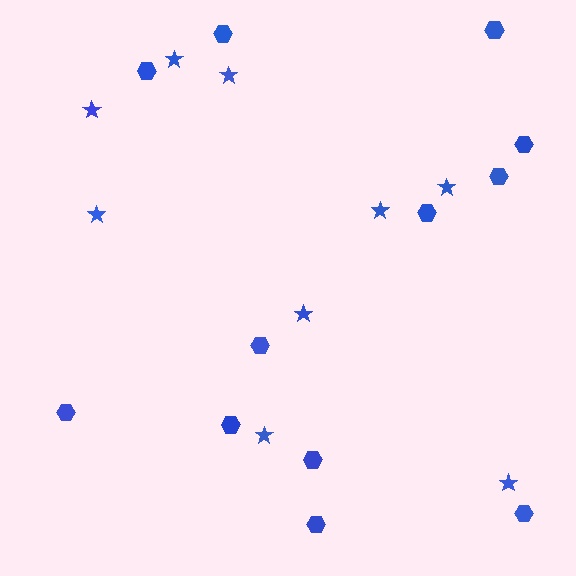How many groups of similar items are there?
There are 2 groups: one group of hexagons (12) and one group of stars (9).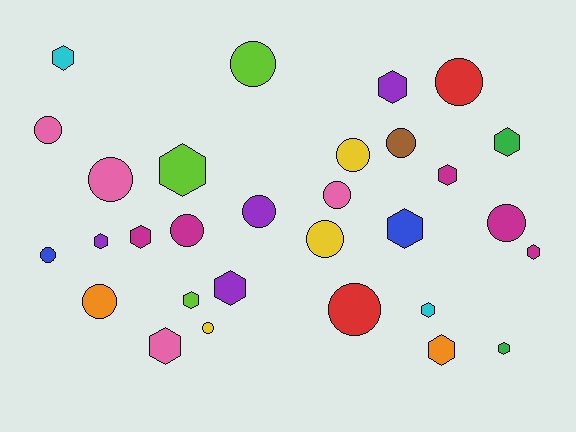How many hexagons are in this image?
There are 15 hexagons.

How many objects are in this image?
There are 30 objects.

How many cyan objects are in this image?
There are 2 cyan objects.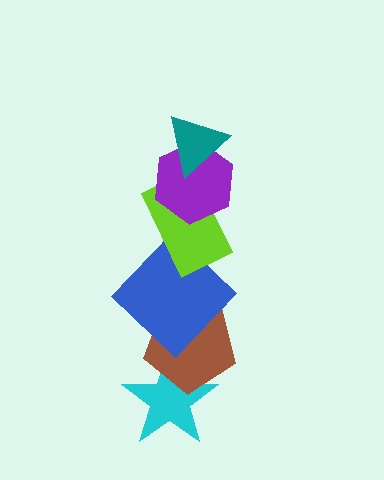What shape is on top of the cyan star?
The brown pentagon is on top of the cyan star.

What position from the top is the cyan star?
The cyan star is 6th from the top.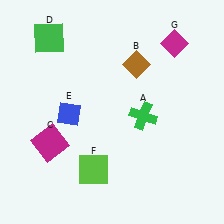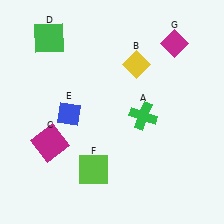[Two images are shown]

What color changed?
The diamond (B) changed from brown in Image 1 to yellow in Image 2.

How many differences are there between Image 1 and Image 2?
There is 1 difference between the two images.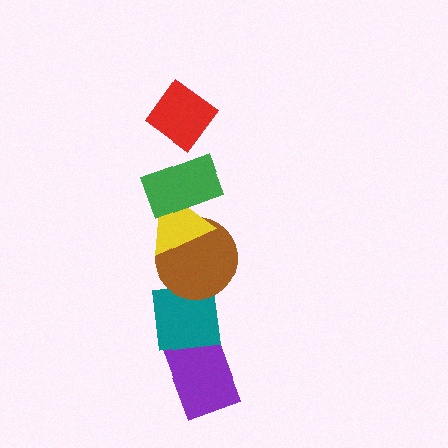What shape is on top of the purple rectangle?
The teal square is on top of the purple rectangle.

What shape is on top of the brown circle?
The yellow triangle is on top of the brown circle.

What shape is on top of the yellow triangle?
The green rectangle is on top of the yellow triangle.